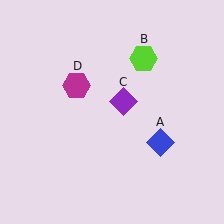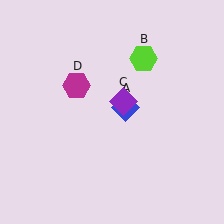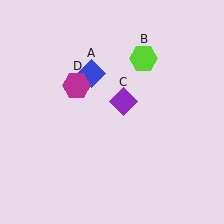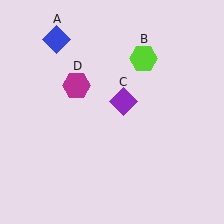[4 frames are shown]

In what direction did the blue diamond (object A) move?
The blue diamond (object A) moved up and to the left.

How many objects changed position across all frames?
1 object changed position: blue diamond (object A).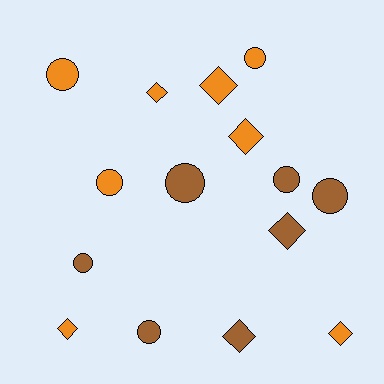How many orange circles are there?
There are 3 orange circles.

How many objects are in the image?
There are 15 objects.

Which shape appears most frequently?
Circle, with 8 objects.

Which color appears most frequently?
Orange, with 8 objects.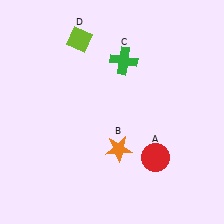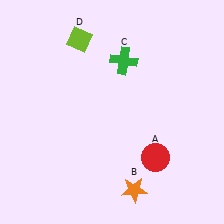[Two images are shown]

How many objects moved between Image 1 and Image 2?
1 object moved between the two images.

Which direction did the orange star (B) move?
The orange star (B) moved down.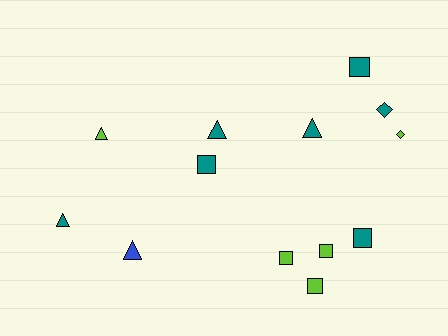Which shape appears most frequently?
Square, with 6 objects.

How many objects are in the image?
There are 13 objects.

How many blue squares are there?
There are no blue squares.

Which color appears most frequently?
Teal, with 7 objects.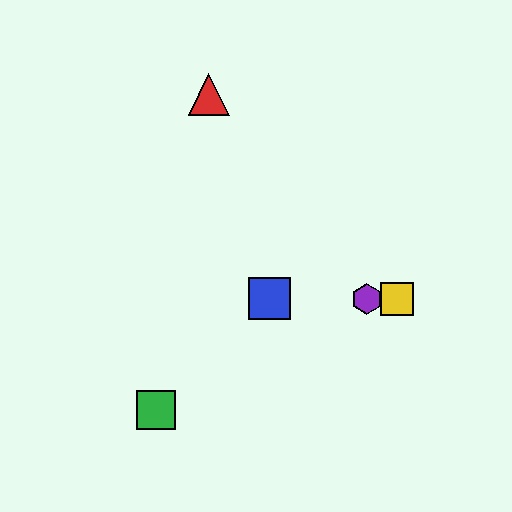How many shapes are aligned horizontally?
3 shapes (the blue square, the yellow square, the purple hexagon) are aligned horizontally.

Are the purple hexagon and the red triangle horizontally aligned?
No, the purple hexagon is at y≈299 and the red triangle is at y≈95.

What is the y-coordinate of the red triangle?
The red triangle is at y≈95.